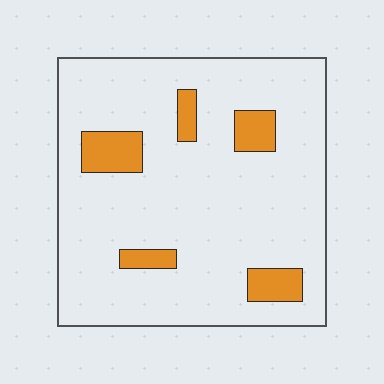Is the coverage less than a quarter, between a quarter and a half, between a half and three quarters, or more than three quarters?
Less than a quarter.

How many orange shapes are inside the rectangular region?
5.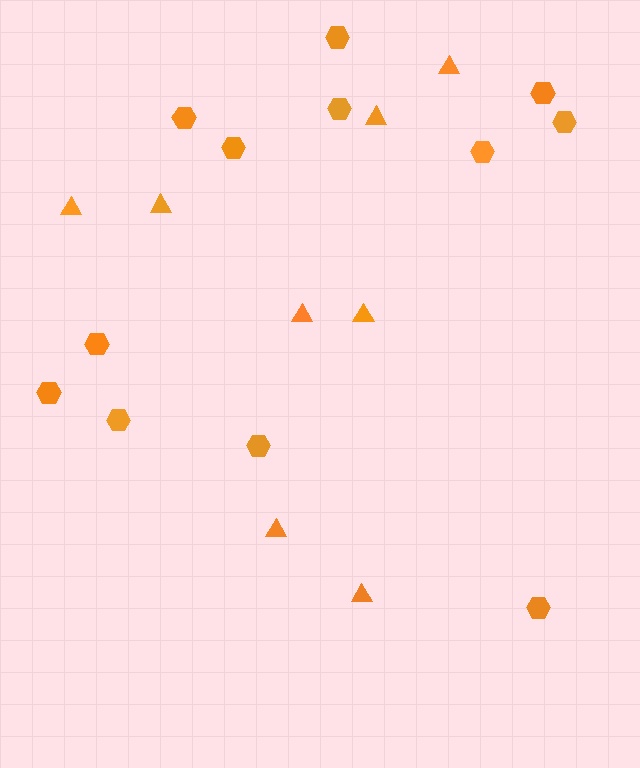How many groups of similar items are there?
There are 2 groups: one group of triangles (8) and one group of hexagons (12).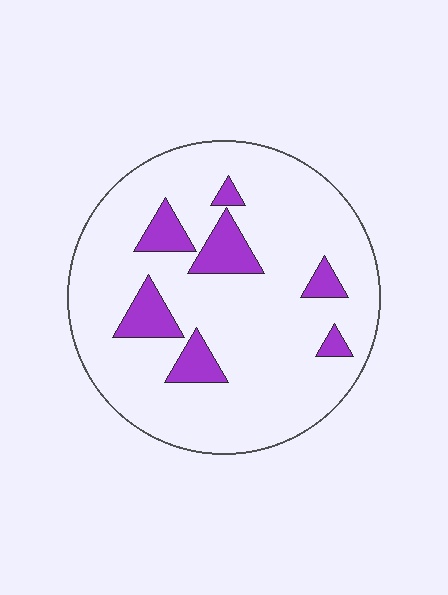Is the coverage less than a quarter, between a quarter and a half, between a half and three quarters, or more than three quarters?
Less than a quarter.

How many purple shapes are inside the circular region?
7.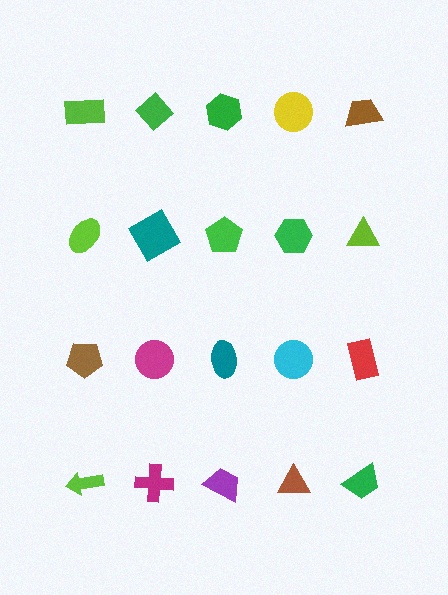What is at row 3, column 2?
A magenta circle.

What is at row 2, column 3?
A green pentagon.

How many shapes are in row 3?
5 shapes.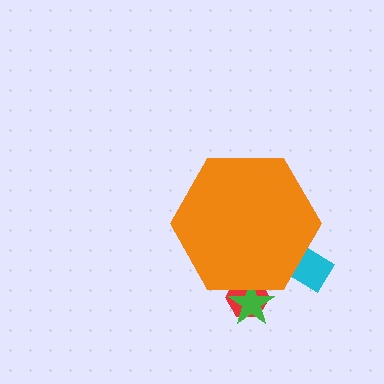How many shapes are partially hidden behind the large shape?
3 shapes are partially hidden.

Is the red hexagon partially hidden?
Yes, the red hexagon is partially hidden behind the orange hexagon.